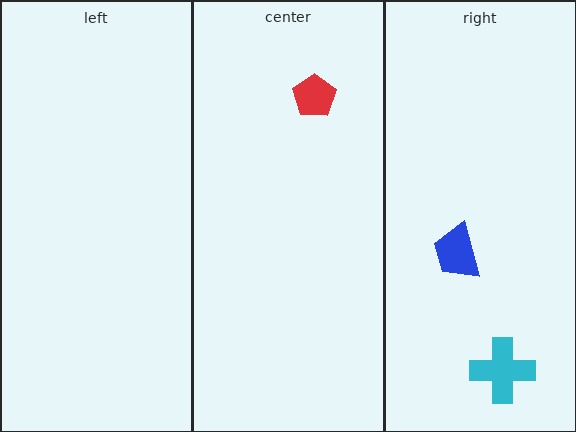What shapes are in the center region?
The red pentagon.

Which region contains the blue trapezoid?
The right region.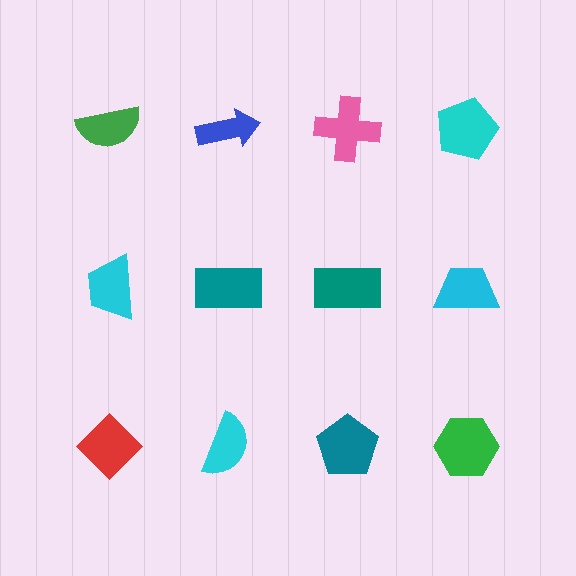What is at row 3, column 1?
A red diamond.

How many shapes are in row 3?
4 shapes.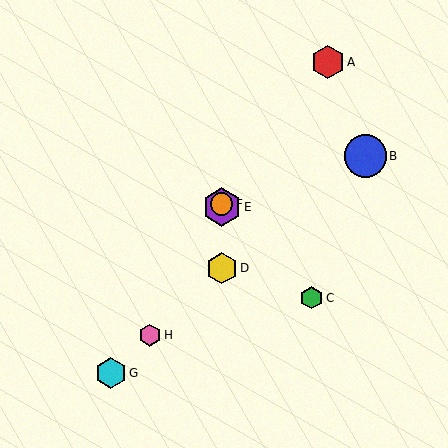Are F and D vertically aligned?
Yes, both are at x≈222.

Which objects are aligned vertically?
Objects D, E, F are aligned vertically.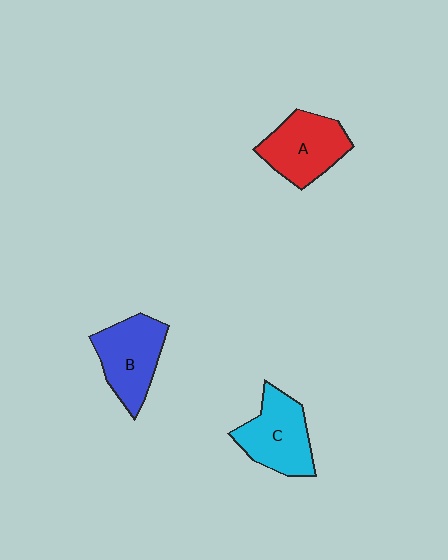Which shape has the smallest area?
Shape A (red).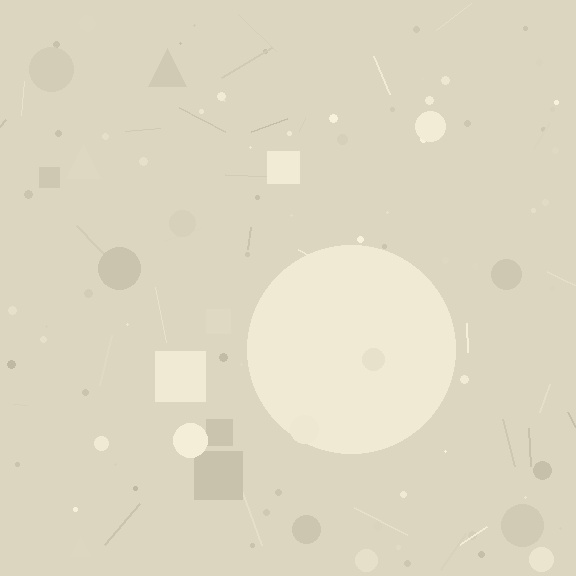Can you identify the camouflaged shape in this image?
The camouflaged shape is a circle.